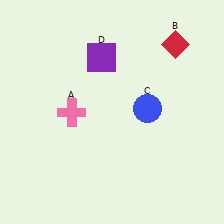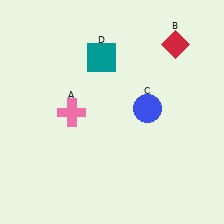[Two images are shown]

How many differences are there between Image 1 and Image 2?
There is 1 difference between the two images.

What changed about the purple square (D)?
In Image 1, D is purple. In Image 2, it changed to teal.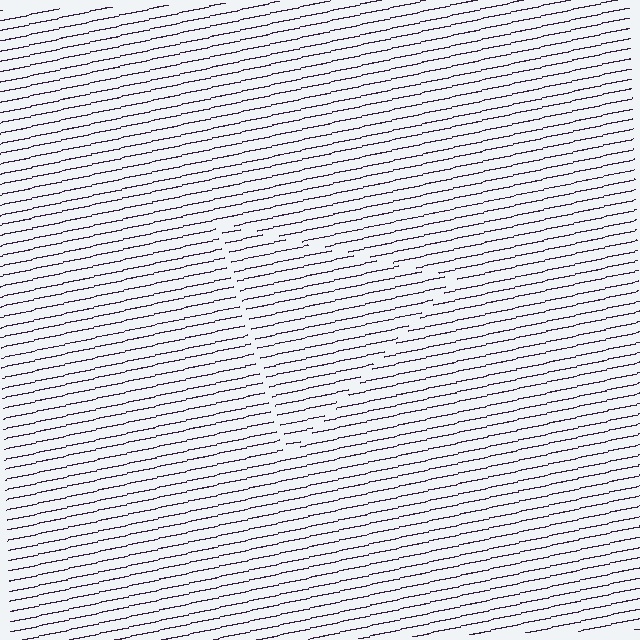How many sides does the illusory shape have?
3 sides — the line-ends trace a triangle.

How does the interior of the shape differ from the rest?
The interior of the shape contains the same grating, shifted by half a period — the contour is defined by the phase discontinuity where line-ends from the inner and outer gratings abut.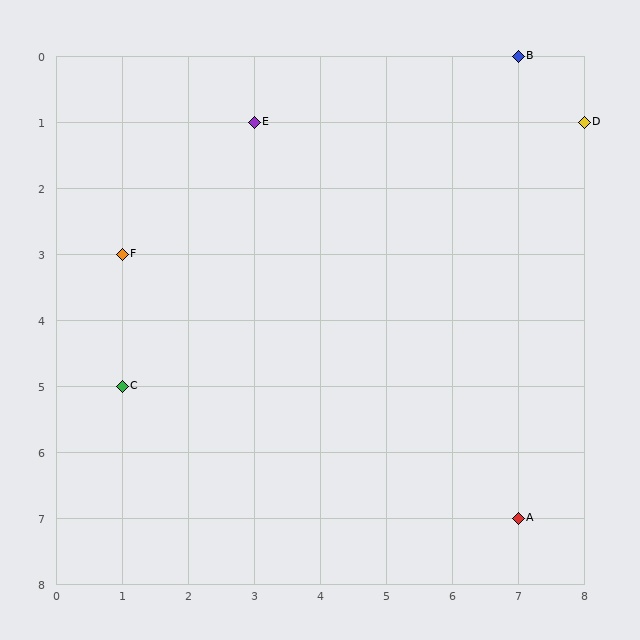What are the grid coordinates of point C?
Point C is at grid coordinates (1, 5).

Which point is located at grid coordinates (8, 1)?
Point D is at (8, 1).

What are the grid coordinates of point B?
Point B is at grid coordinates (7, 0).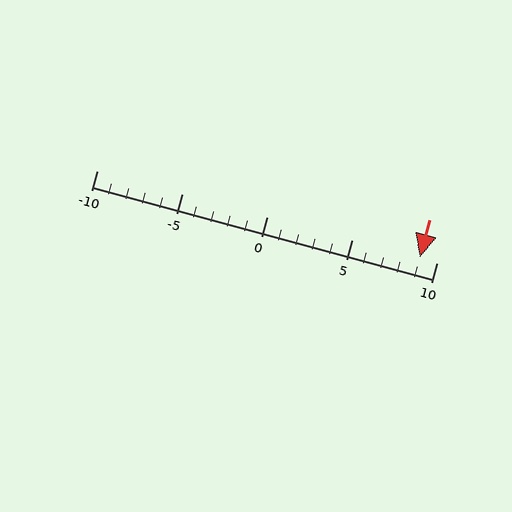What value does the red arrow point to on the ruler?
The red arrow points to approximately 9.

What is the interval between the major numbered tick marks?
The major tick marks are spaced 5 units apart.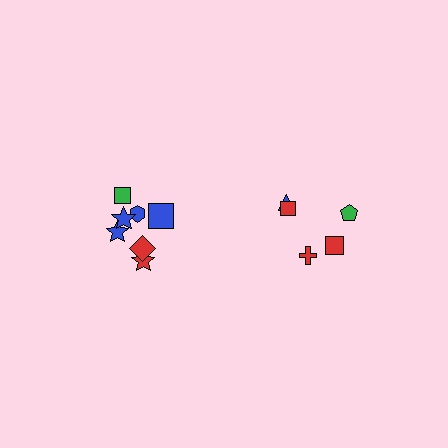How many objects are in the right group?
There are 5 objects.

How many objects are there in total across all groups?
There are 12 objects.